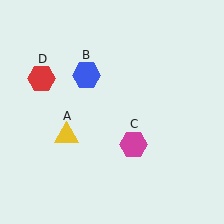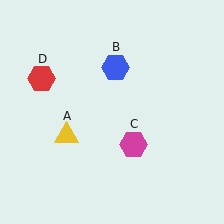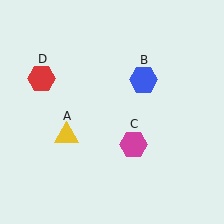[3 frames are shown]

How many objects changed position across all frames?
1 object changed position: blue hexagon (object B).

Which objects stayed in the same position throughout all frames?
Yellow triangle (object A) and magenta hexagon (object C) and red hexagon (object D) remained stationary.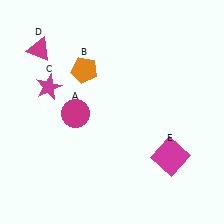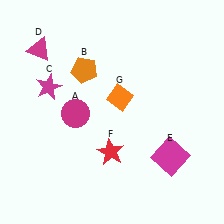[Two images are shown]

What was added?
A red star (F), an orange diamond (G) were added in Image 2.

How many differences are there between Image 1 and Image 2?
There are 2 differences between the two images.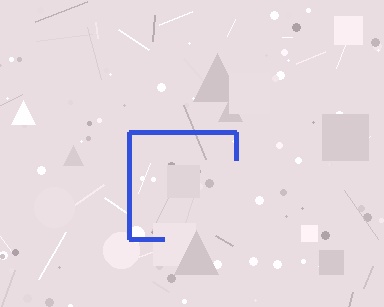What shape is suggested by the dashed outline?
The dashed outline suggests a square.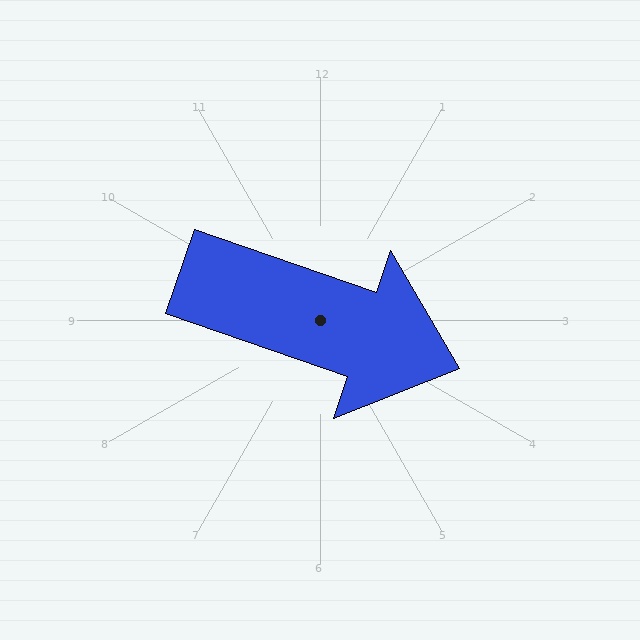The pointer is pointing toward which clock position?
Roughly 4 o'clock.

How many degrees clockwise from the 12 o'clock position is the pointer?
Approximately 109 degrees.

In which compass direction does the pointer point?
East.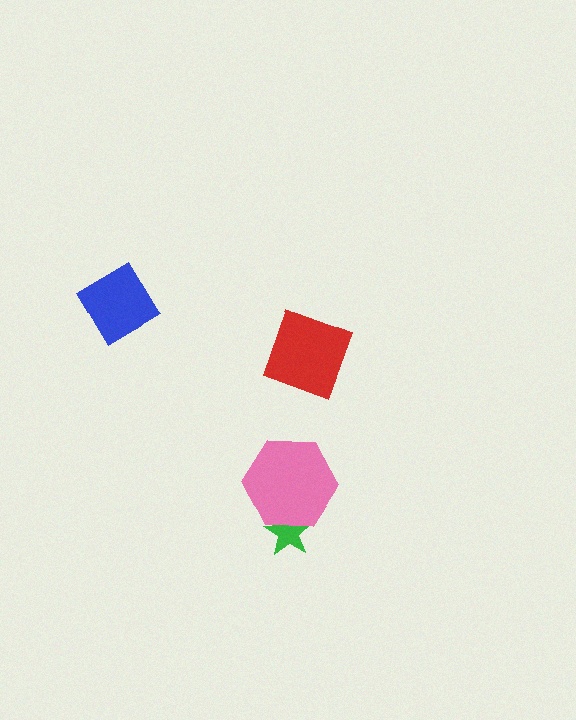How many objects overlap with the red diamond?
0 objects overlap with the red diamond.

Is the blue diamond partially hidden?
No, no other shape covers it.